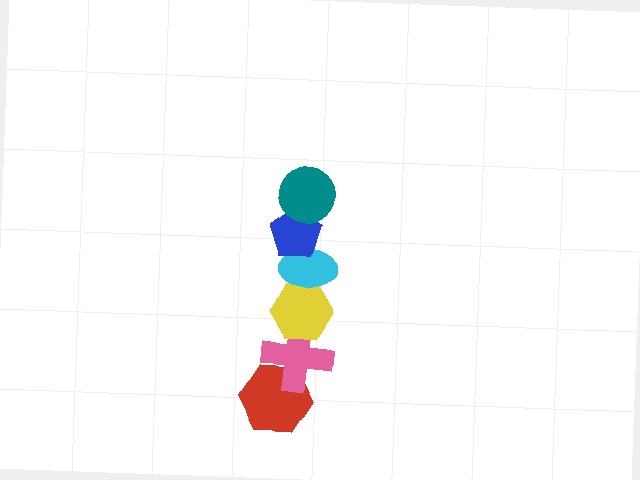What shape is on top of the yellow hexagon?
The cyan ellipse is on top of the yellow hexagon.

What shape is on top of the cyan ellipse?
The blue pentagon is on top of the cyan ellipse.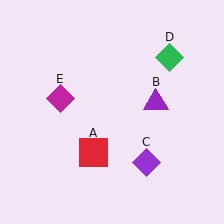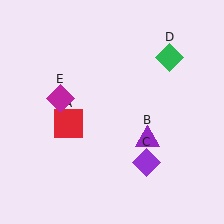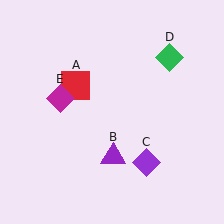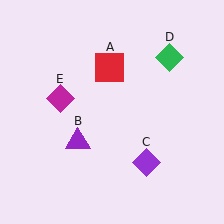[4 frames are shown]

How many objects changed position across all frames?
2 objects changed position: red square (object A), purple triangle (object B).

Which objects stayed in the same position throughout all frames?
Purple diamond (object C) and green diamond (object D) and magenta diamond (object E) remained stationary.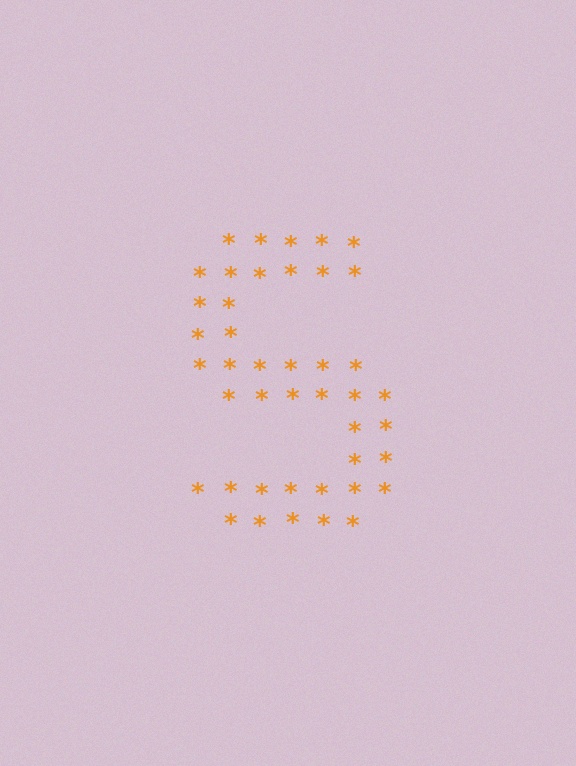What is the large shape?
The large shape is the letter S.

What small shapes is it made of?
It is made of small asterisks.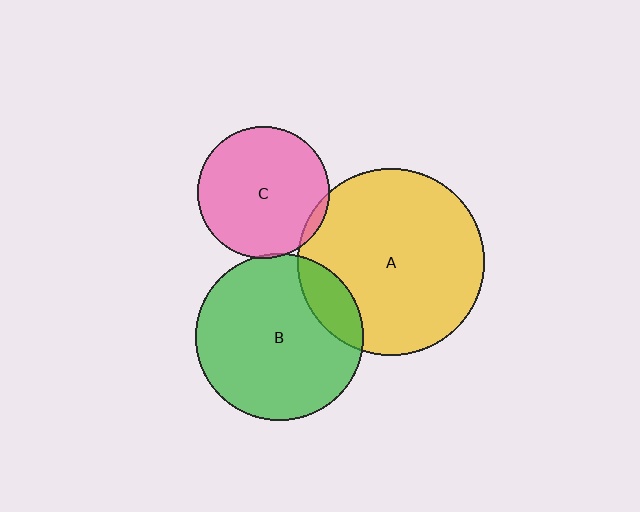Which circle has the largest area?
Circle A (yellow).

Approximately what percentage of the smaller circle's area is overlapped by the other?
Approximately 15%.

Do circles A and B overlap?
Yes.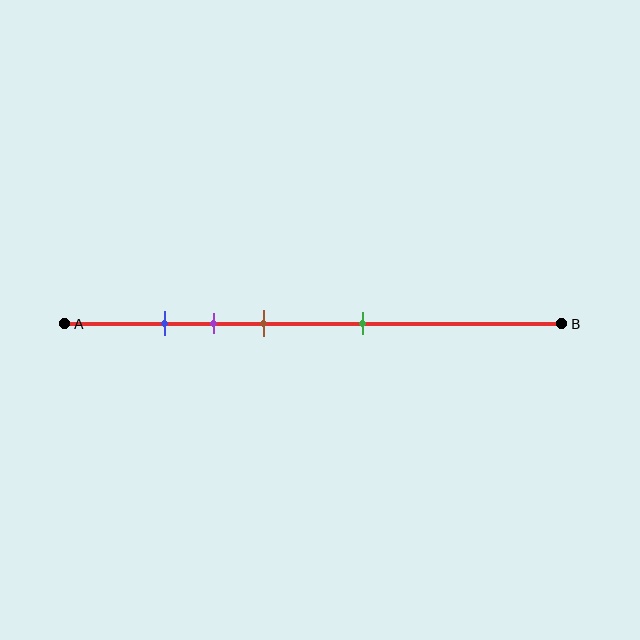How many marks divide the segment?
There are 4 marks dividing the segment.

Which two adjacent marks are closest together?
The blue and purple marks are the closest adjacent pair.